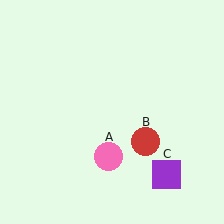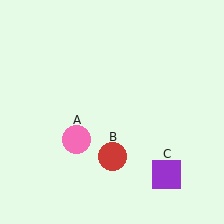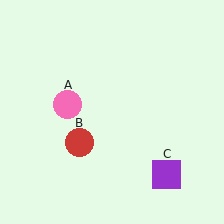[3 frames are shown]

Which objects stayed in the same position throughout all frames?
Purple square (object C) remained stationary.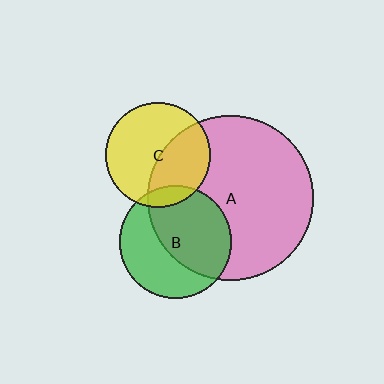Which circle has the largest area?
Circle A (pink).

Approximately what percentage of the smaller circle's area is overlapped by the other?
Approximately 10%.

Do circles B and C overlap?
Yes.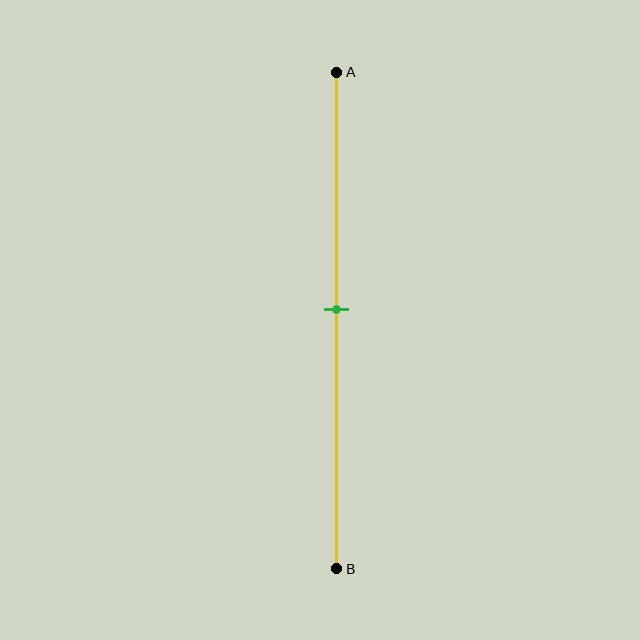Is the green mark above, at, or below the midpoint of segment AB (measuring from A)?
The green mark is approximately at the midpoint of segment AB.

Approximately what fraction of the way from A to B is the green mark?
The green mark is approximately 50% of the way from A to B.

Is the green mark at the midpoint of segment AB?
Yes, the mark is approximately at the midpoint.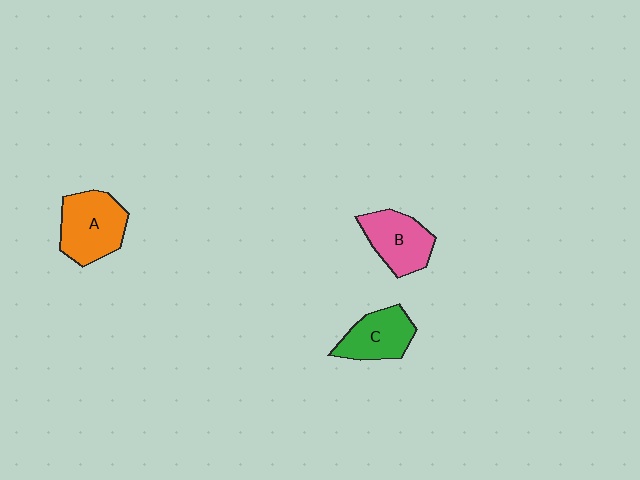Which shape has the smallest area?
Shape C (green).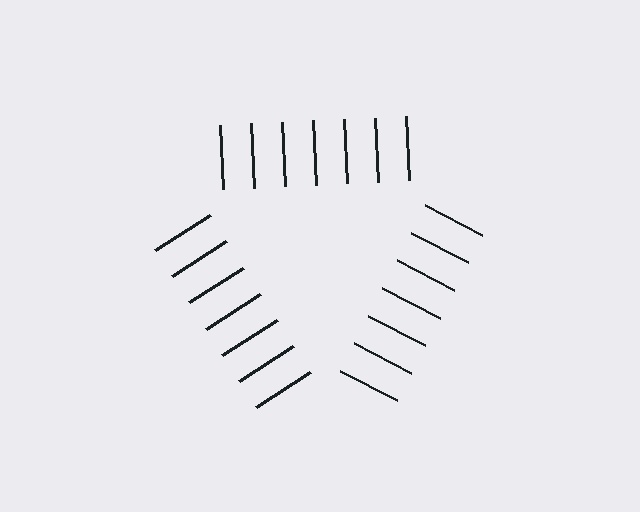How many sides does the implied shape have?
3 sides — the line-ends trace a triangle.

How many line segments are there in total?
21 — 7 along each of the 3 edges.